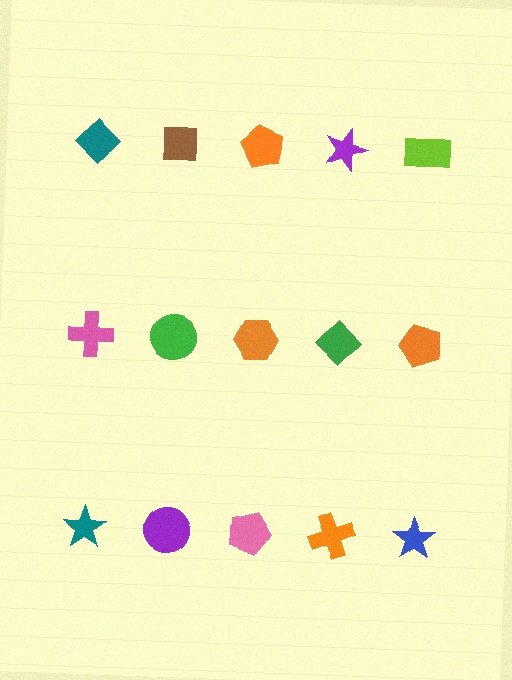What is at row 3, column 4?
An orange cross.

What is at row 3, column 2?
A purple circle.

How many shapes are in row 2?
5 shapes.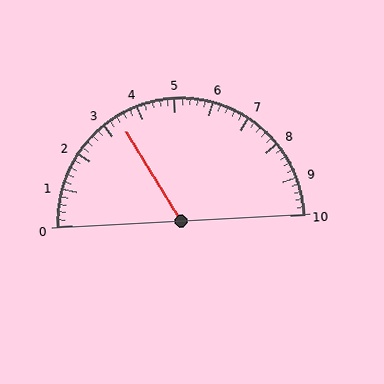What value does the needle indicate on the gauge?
The needle indicates approximately 3.4.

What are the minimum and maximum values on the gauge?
The gauge ranges from 0 to 10.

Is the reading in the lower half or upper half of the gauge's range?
The reading is in the lower half of the range (0 to 10).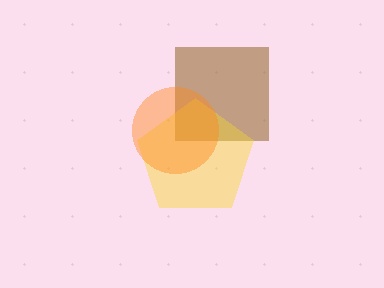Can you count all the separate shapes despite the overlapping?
Yes, there are 3 separate shapes.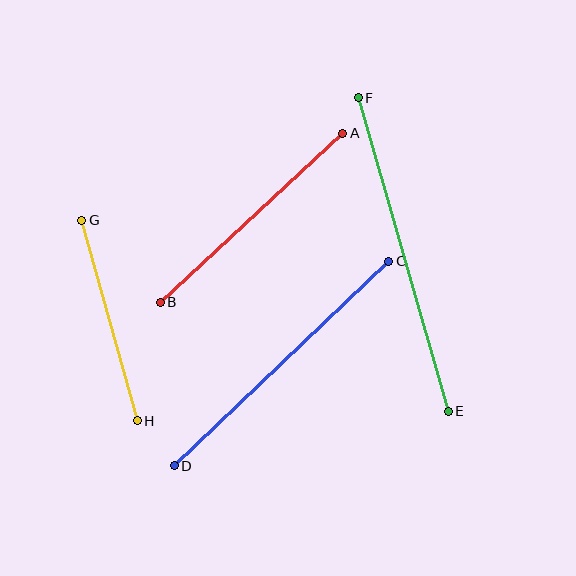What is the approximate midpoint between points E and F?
The midpoint is at approximately (403, 255) pixels.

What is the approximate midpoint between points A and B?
The midpoint is at approximately (252, 218) pixels.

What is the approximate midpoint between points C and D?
The midpoint is at approximately (281, 363) pixels.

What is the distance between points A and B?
The distance is approximately 249 pixels.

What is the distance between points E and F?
The distance is approximately 326 pixels.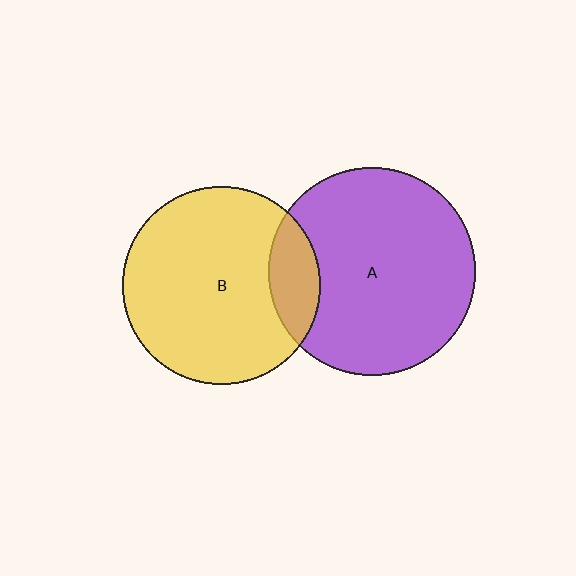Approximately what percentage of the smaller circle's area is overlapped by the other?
Approximately 15%.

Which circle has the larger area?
Circle A (purple).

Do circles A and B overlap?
Yes.